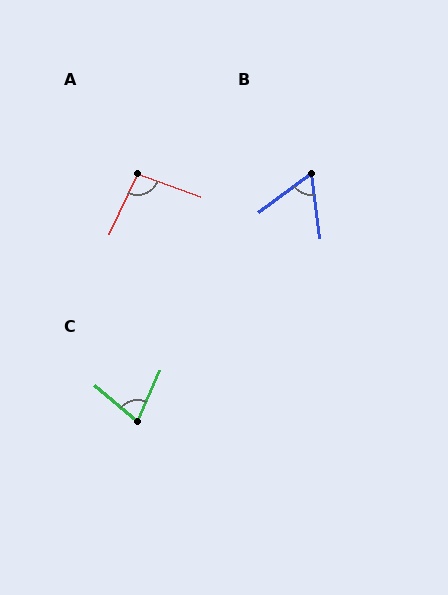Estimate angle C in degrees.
Approximately 74 degrees.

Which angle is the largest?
A, at approximately 96 degrees.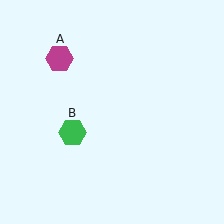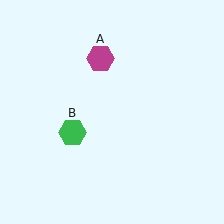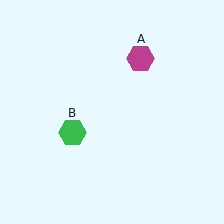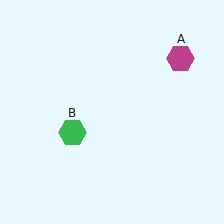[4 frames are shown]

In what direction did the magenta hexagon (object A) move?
The magenta hexagon (object A) moved right.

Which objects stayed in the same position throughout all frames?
Green hexagon (object B) remained stationary.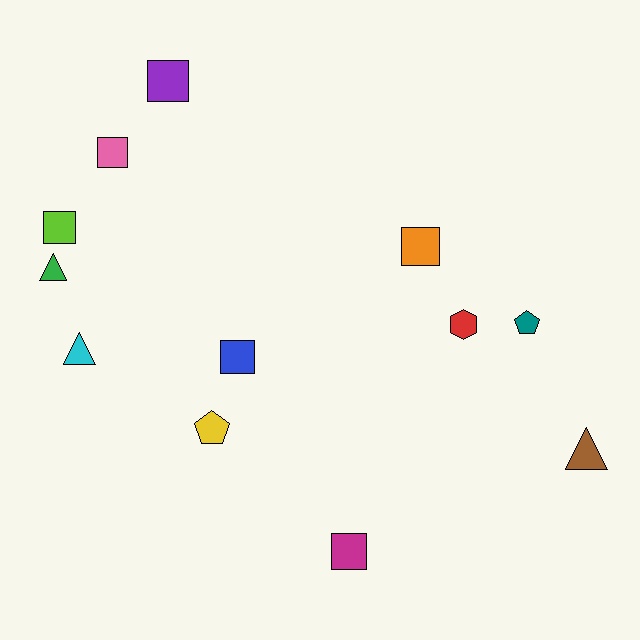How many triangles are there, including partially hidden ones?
There are 3 triangles.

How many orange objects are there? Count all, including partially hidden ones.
There is 1 orange object.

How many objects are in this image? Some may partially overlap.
There are 12 objects.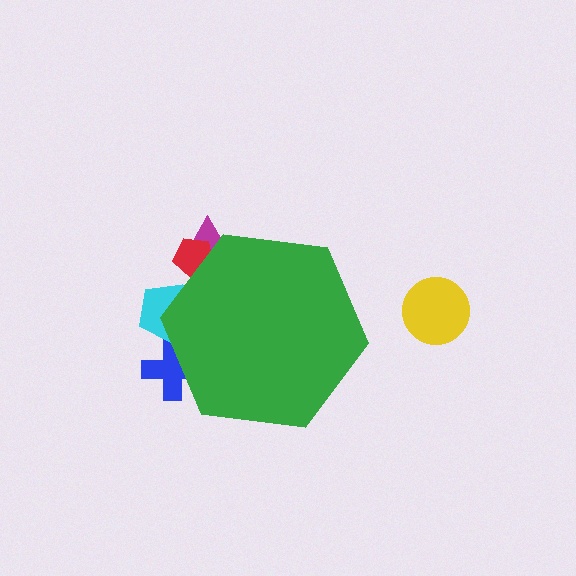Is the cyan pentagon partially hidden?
Yes, the cyan pentagon is partially hidden behind the green hexagon.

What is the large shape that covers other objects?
A green hexagon.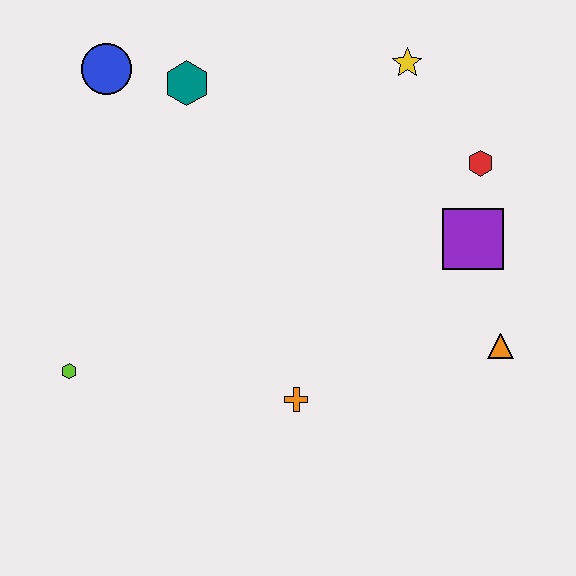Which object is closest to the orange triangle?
The purple square is closest to the orange triangle.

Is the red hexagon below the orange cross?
No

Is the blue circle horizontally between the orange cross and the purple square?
No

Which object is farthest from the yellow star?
The lime hexagon is farthest from the yellow star.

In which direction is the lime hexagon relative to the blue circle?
The lime hexagon is below the blue circle.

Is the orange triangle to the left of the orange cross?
No